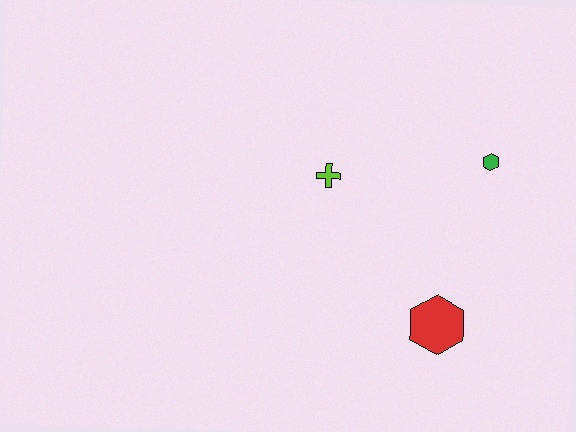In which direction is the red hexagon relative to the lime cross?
The red hexagon is below the lime cross.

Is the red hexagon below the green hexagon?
Yes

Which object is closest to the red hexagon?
The green hexagon is closest to the red hexagon.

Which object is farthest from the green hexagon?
The red hexagon is farthest from the green hexagon.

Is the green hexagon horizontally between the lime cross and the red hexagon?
No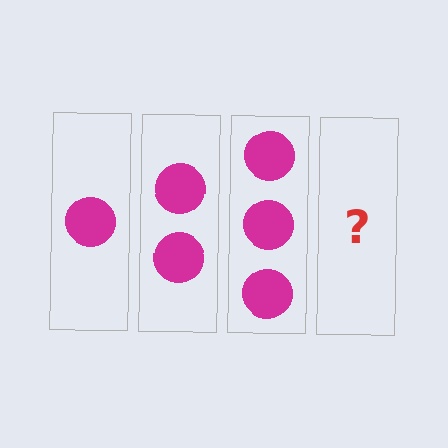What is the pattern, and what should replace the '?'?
The pattern is that each step adds one more circle. The '?' should be 4 circles.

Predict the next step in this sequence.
The next step is 4 circles.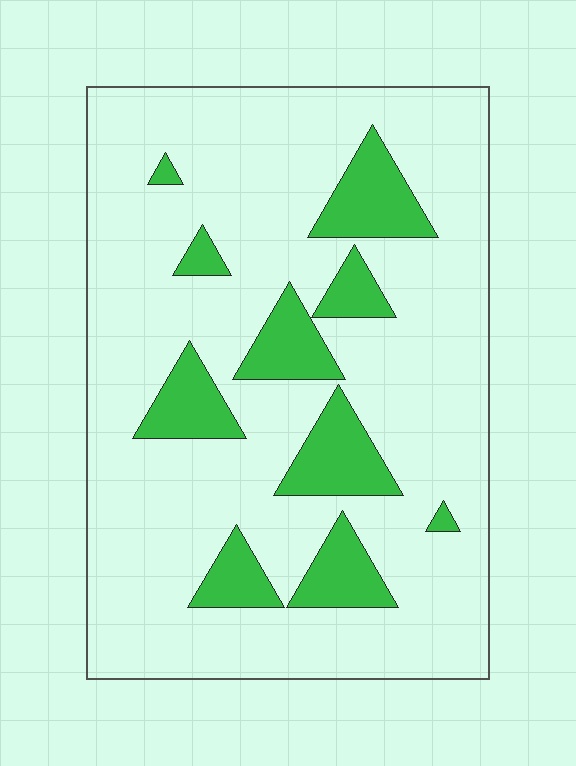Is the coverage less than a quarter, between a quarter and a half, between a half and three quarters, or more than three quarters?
Less than a quarter.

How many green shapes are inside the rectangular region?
10.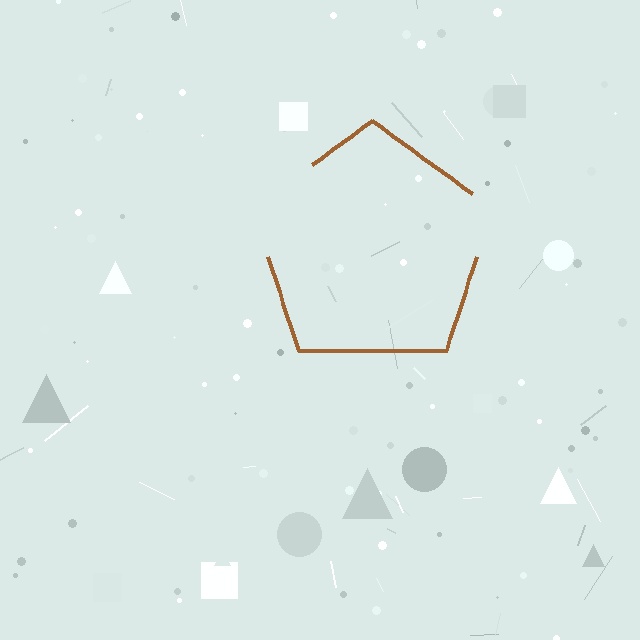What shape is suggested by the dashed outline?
The dashed outline suggests a pentagon.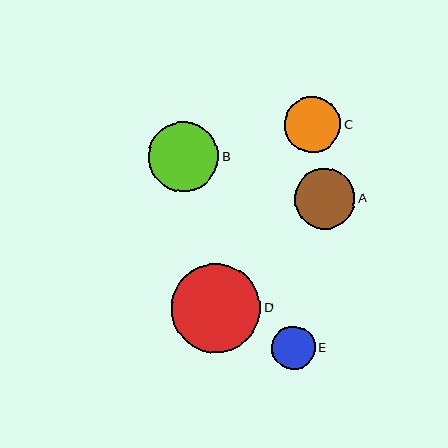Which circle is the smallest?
Circle E is the smallest with a size of approximately 43 pixels.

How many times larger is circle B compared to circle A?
Circle B is approximately 1.1 times the size of circle A.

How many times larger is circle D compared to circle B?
Circle D is approximately 1.3 times the size of circle B.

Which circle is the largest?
Circle D is the largest with a size of approximately 89 pixels.